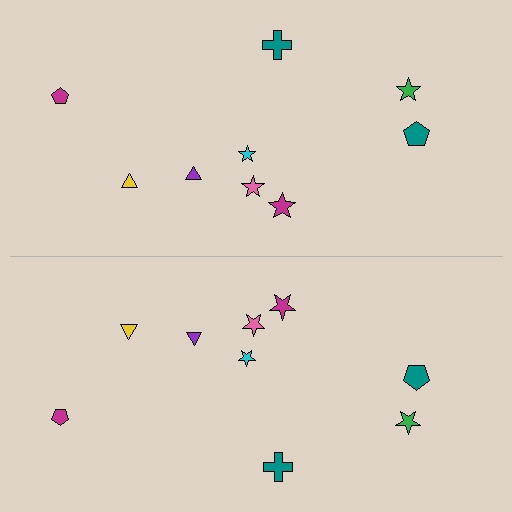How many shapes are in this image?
There are 18 shapes in this image.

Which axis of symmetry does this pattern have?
The pattern has a horizontal axis of symmetry running through the center of the image.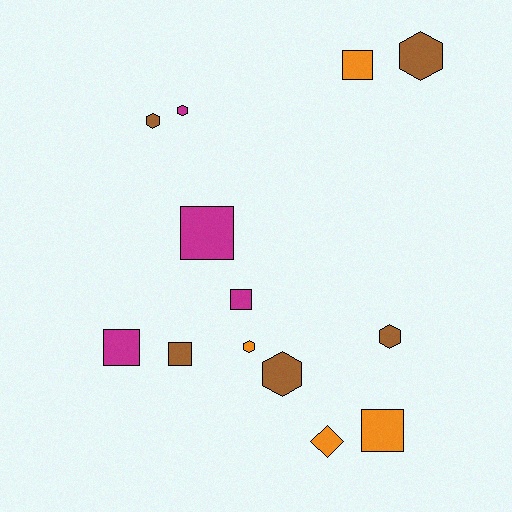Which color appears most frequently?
Brown, with 5 objects.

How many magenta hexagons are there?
There is 1 magenta hexagon.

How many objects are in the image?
There are 13 objects.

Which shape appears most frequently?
Square, with 6 objects.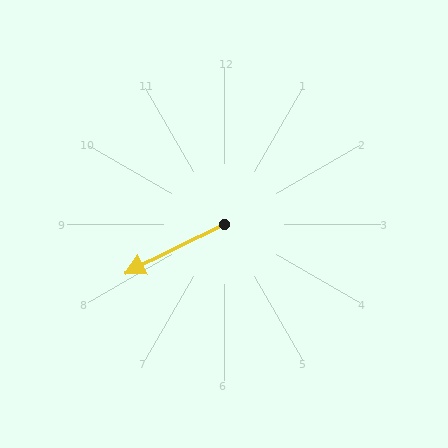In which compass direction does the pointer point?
Southwest.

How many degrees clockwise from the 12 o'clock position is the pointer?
Approximately 243 degrees.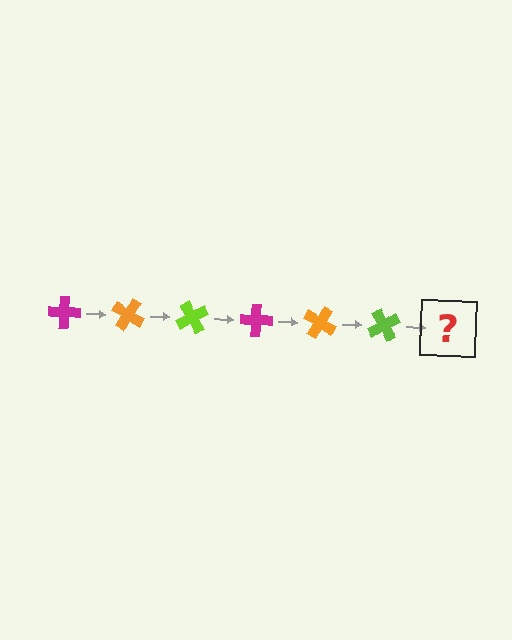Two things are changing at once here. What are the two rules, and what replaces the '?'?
The two rules are that it rotates 30 degrees each step and the color cycles through magenta, orange, and lime. The '?' should be a magenta cross, rotated 180 degrees from the start.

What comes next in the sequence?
The next element should be a magenta cross, rotated 180 degrees from the start.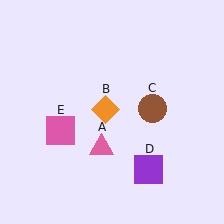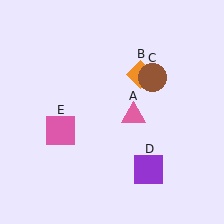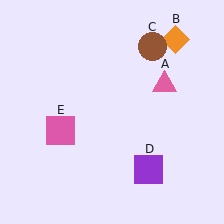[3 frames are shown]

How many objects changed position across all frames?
3 objects changed position: pink triangle (object A), orange diamond (object B), brown circle (object C).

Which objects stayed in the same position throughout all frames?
Purple square (object D) and pink square (object E) remained stationary.